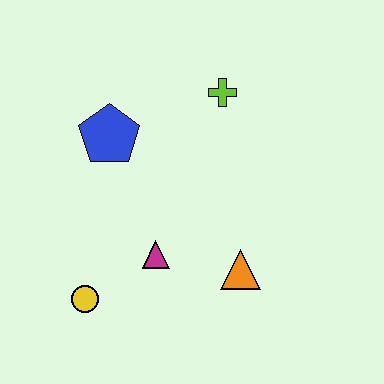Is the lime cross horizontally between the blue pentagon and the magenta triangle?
No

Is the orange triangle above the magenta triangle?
No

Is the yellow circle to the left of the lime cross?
Yes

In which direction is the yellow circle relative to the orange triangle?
The yellow circle is to the left of the orange triangle.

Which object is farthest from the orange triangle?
The blue pentagon is farthest from the orange triangle.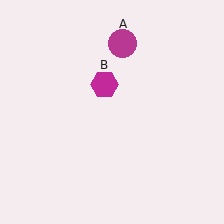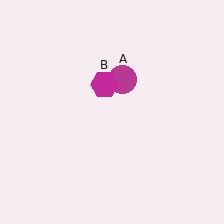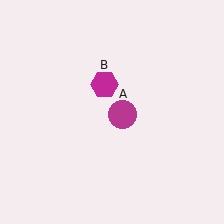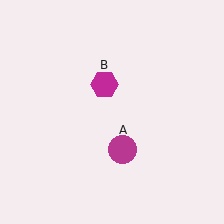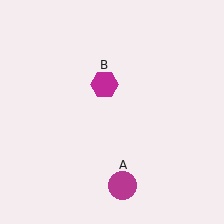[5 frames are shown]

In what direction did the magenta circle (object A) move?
The magenta circle (object A) moved down.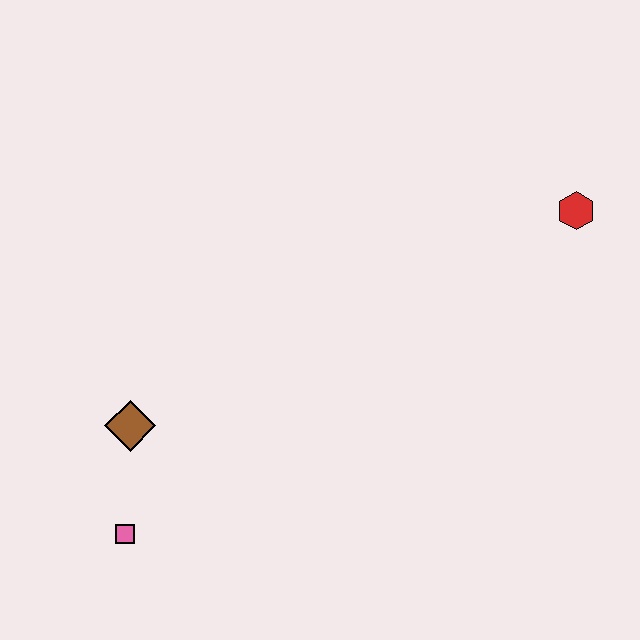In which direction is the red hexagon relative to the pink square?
The red hexagon is to the right of the pink square.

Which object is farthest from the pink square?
The red hexagon is farthest from the pink square.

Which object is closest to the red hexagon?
The brown diamond is closest to the red hexagon.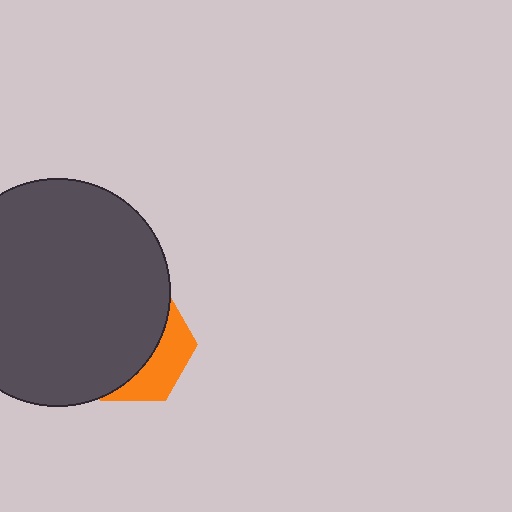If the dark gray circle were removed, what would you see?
You would see the complete orange hexagon.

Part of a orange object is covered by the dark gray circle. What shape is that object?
It is a hexagon.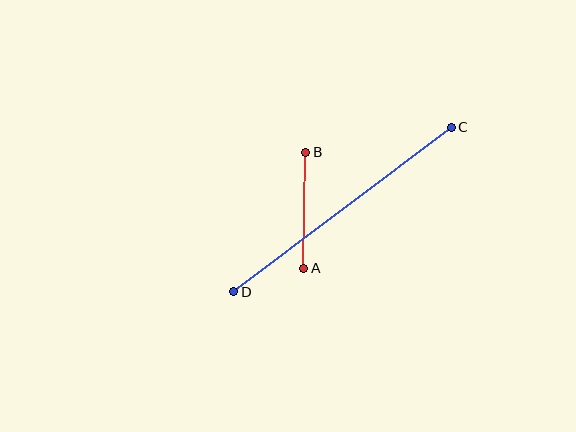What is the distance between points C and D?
The distance is approximately 273 pixels.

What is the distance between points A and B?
The distance is approximately 116 pixels.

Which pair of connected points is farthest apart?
Points C and D are farthest apart.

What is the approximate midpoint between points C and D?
The midpoint is at approximately (343, 210) pixels.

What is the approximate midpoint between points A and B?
The midpoint is at approximately (305, 210) pixels.